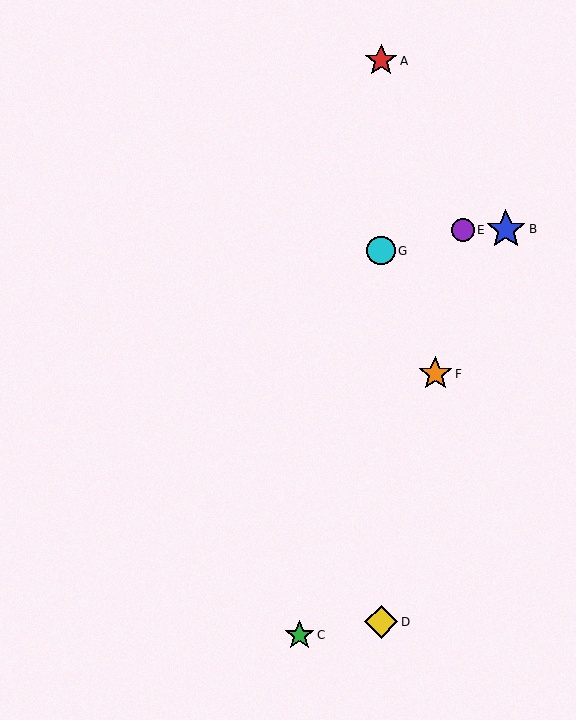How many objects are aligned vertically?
3 objects (A, D, G) are aligned vertically.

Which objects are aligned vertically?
Objects A, D, G are aligned vertically.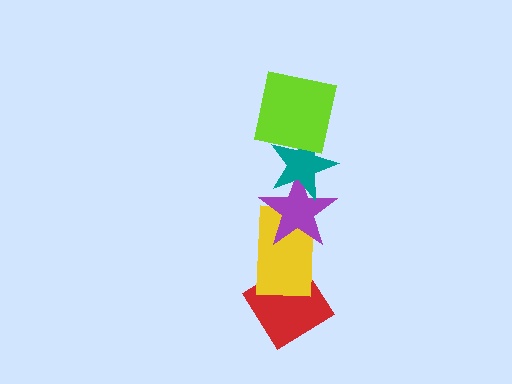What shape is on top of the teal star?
The lime square is on top of the teal star.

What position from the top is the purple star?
The purple star is 3rd from the top.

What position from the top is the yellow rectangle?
The yellow rectangle is 4th from the top.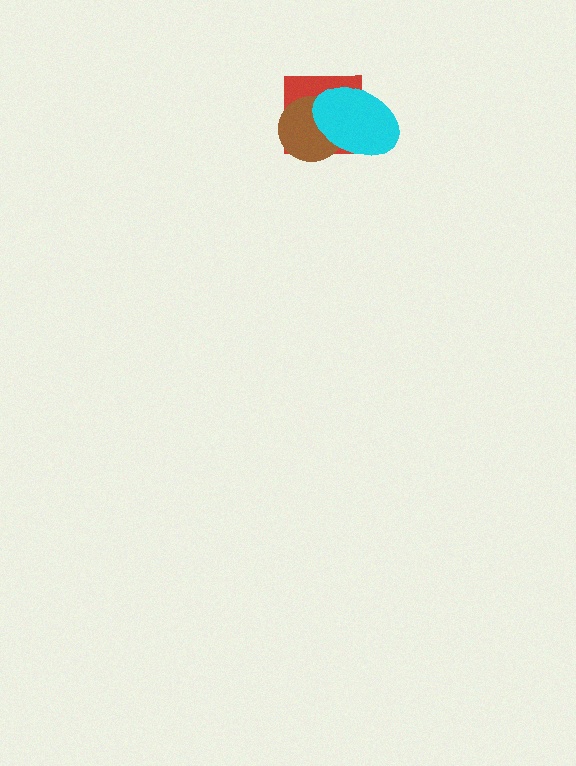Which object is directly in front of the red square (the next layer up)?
The brown circle is directly in front of the red square.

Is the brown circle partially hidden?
Yes, it is partially covered by another shape.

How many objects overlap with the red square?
2 objects overlap with the red square.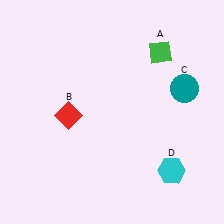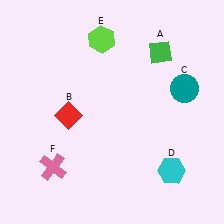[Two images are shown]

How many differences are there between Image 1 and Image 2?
There are 2 differences between the two images.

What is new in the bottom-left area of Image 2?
A pink cross (F) was added in the bottom-left area of Image 2.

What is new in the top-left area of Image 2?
A lime hexagon (E) was added in the top-left area of Image 2.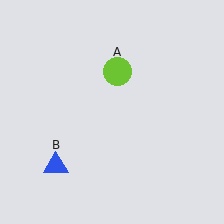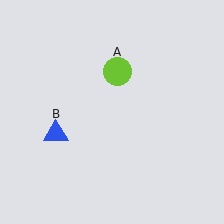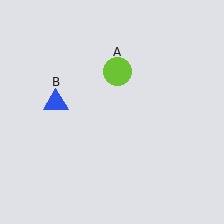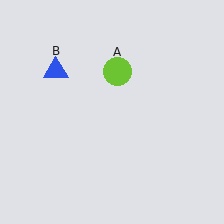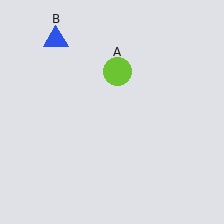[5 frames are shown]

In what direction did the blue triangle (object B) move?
The blue triangle (object B) moved up.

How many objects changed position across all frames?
1 object changed position: blue triangle (object B).